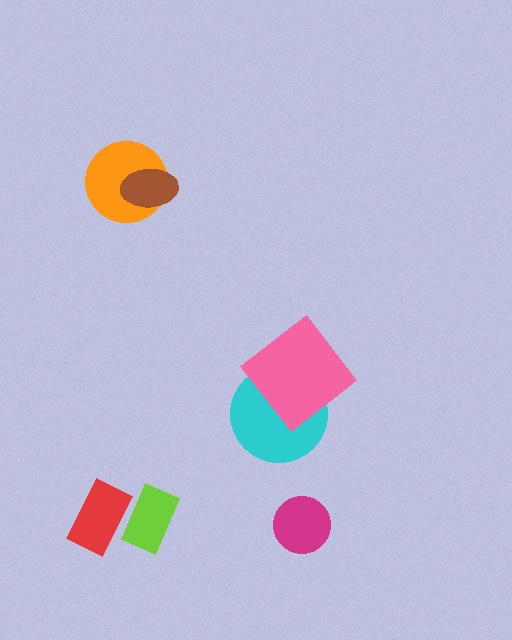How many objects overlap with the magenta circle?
0 objects overlap with the magenta circle.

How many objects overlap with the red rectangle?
1 object overlaps with the red rectangle.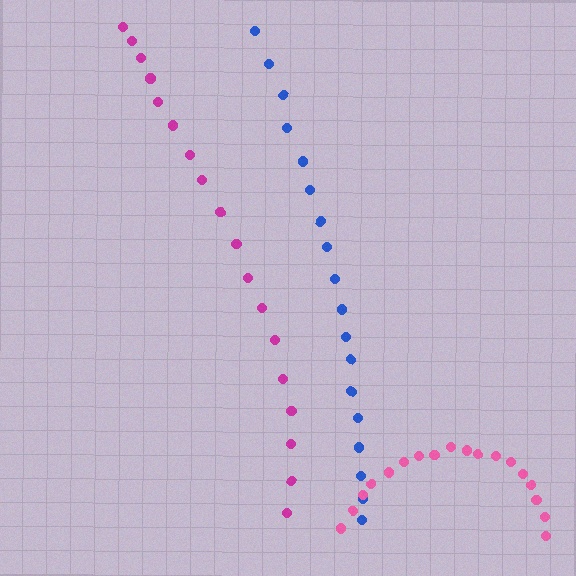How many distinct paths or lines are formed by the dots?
There are 3 distinct paths.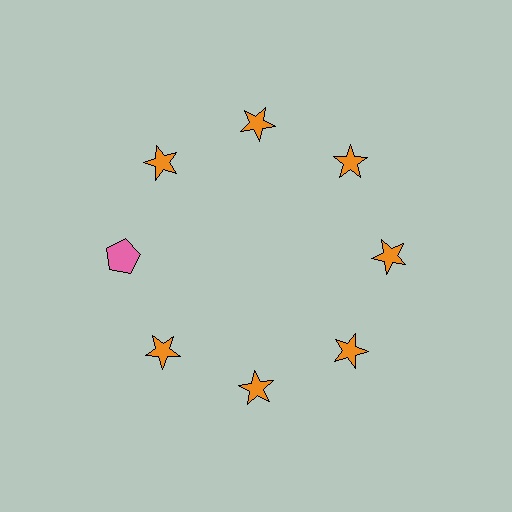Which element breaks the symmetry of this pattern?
The pink pentagon at roughly the 9 o'clock position breaks the symmetry. All other shapes are orange stars.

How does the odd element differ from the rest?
It differs in both color (pink instead of orange) and shape (pentagon instead of star).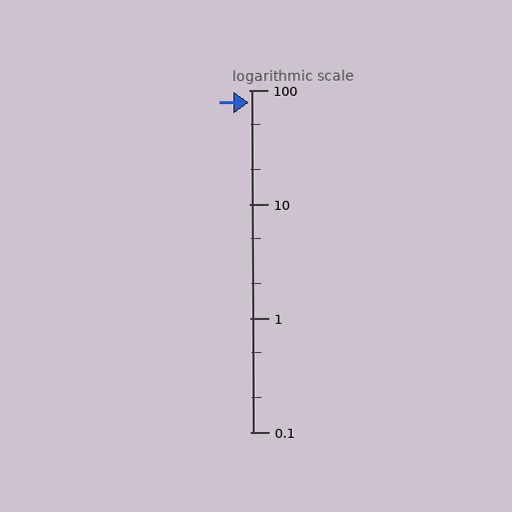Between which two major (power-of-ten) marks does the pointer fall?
The pointer is between 10 and 100.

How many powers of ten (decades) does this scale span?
The scale spans 3 decades, from 0.1 to 100.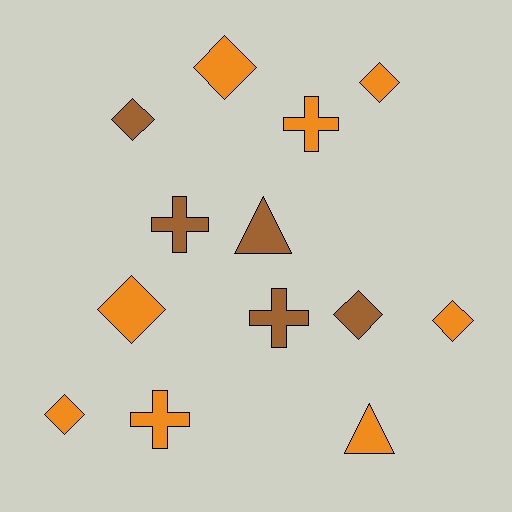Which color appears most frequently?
Orange, with 8 objects.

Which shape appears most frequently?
Diamond, with 7 objects.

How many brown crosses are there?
There are 2 brown crosses.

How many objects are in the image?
There are 13 objects.